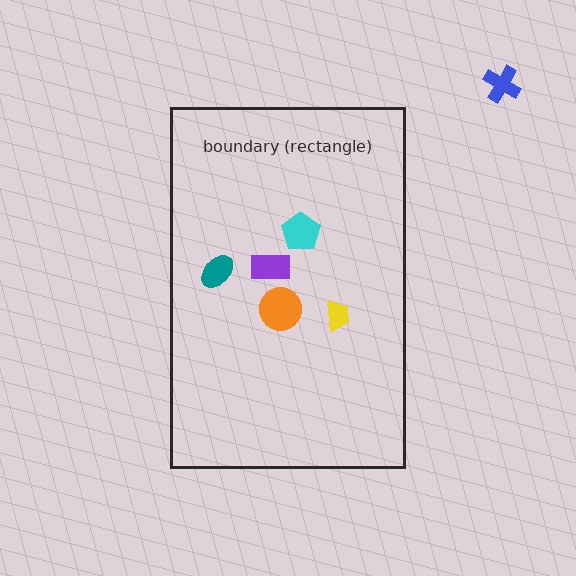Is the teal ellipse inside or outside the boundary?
Inside.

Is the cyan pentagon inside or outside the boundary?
Inside.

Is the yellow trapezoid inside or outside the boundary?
Inside.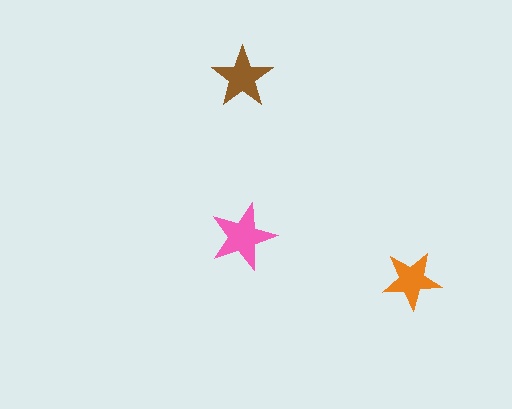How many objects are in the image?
There are 3 objects in the image.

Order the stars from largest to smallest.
the pink one, the brown one, the orange one.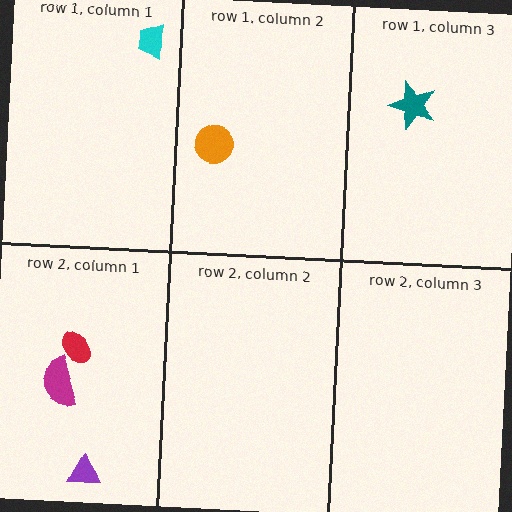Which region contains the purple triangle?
The row 2, column 1 region.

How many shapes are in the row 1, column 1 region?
1.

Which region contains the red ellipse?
The row 2, column 1 region.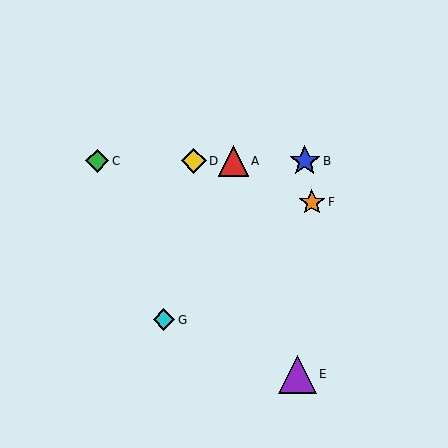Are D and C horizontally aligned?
Yes, both are at y≈161.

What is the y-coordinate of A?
Object A is at y≈161.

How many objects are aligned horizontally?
4 objects (A, B, C, D) are aligned horizontally.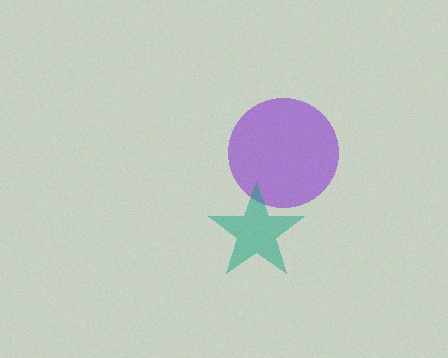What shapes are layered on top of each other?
The layered shapes are: a purple circle, a teal star.